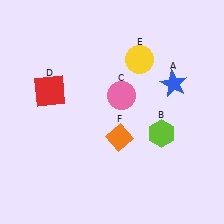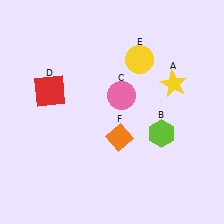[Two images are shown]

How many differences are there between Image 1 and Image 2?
There is 1 difference between the two images.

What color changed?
The star (A) changed from blue in Image 1 to yellow in Image 2.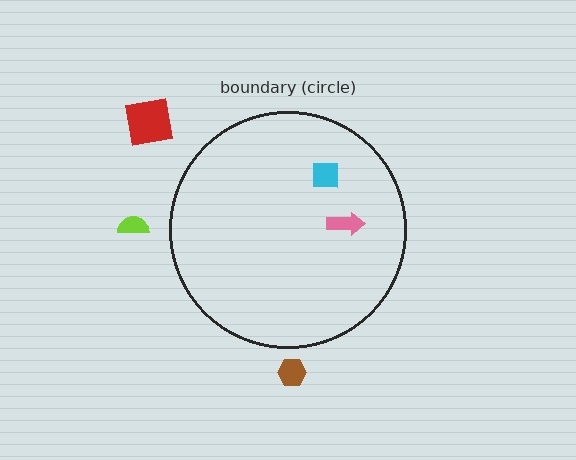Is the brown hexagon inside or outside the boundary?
Outside.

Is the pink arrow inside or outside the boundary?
Inside.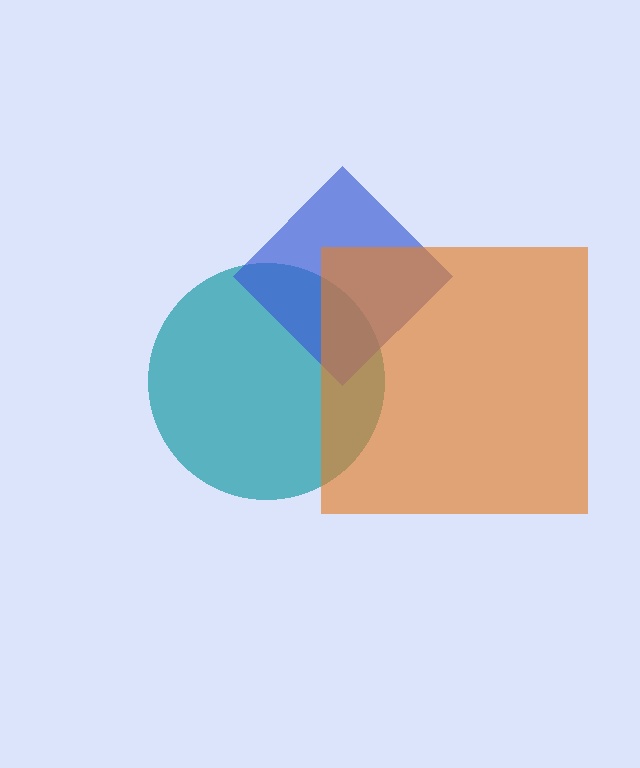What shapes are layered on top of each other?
The layered shapes are: a teal circle, a blue diamond, an orange square.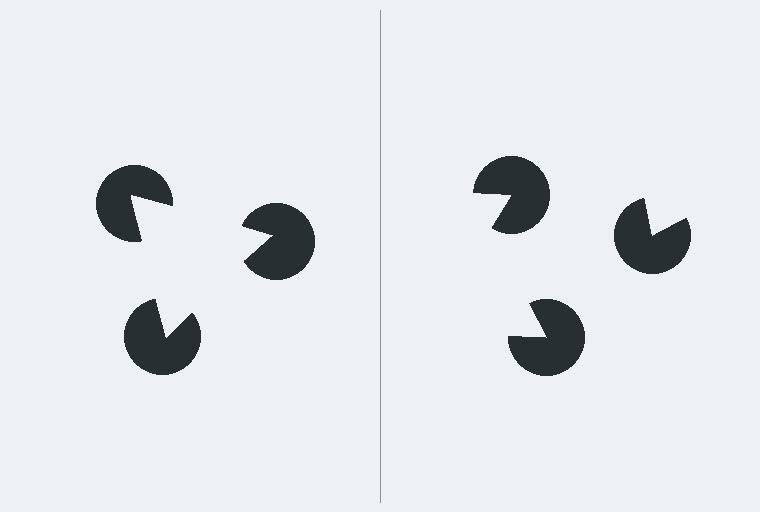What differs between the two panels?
The pac-man discs are positioned identically on both sides; only the wedge orientations differ. On the left they align to a triangle; on the right they are misaligned.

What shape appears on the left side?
An illusory triangle.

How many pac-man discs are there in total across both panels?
6 — 3 on each side.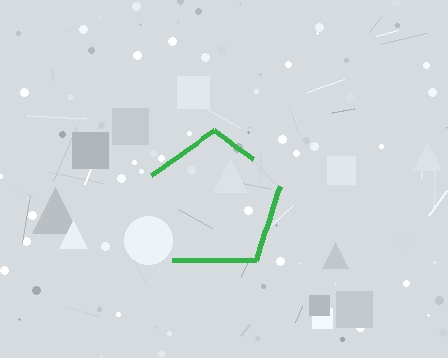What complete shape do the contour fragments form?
The contour fragments form a pentagon.